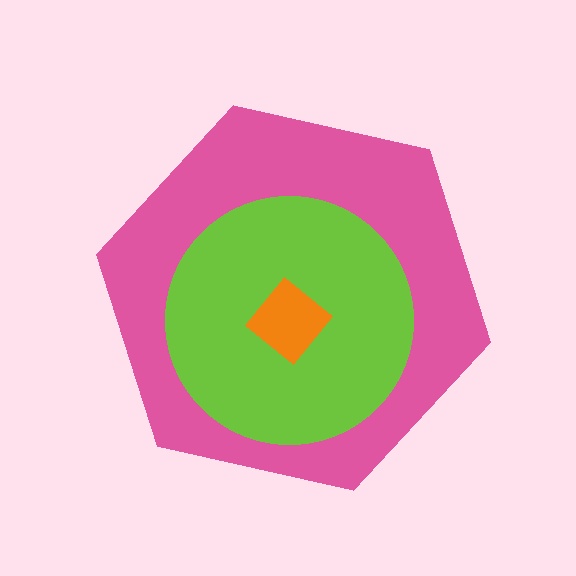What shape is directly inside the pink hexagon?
The lime circle.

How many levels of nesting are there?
3.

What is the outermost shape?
The pink hexagon.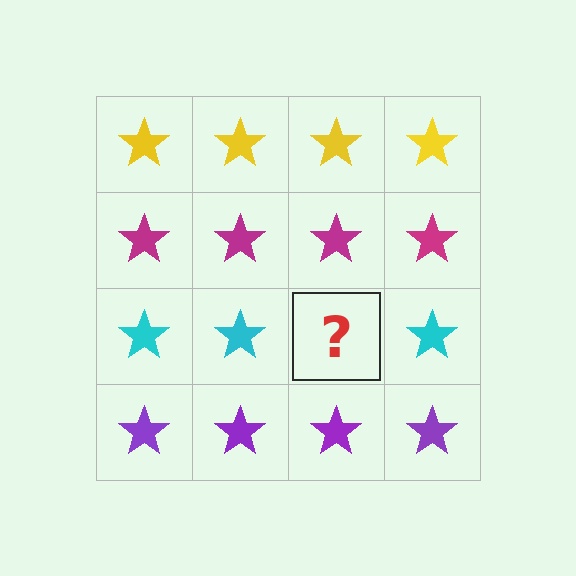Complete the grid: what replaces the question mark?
The question mark should be replaced with a cyan star.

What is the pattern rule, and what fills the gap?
The rule is that each row has a consistent color. The gap should be filled with a cyan star.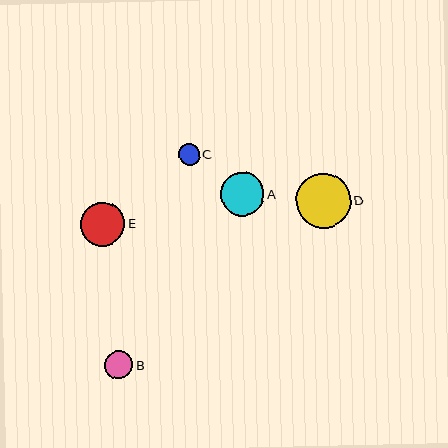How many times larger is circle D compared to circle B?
Circle D is approximately 2.0 times the size of circle B.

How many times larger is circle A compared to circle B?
Circle A is approximately 1.6 times the size of circle B.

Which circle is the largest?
Circle D is the largest with a size of approximately 55 pixels.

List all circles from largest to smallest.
From largest to smallest: D, E, A, B, C.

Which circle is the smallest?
Circle C is the smallest with a size of approximately 21 pixels.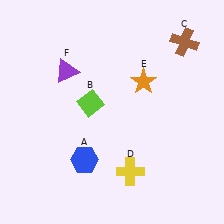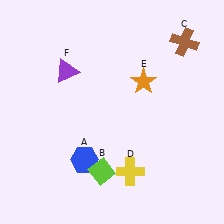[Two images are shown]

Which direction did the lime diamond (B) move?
The lime diamond (B) moved down.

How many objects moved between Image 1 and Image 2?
1 object moved between the two images.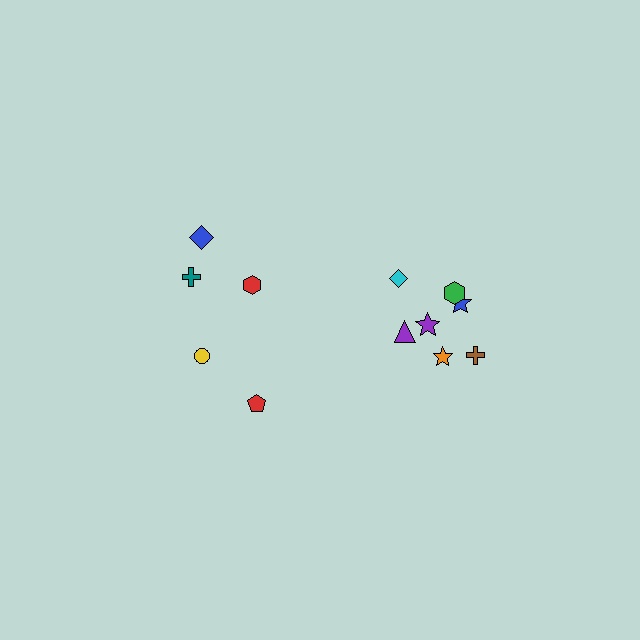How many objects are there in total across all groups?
There are 12 objects.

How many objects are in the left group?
There are 5 objects.